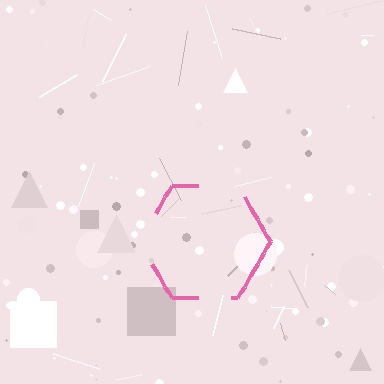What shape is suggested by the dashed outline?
The dashed outline suggests a hexagon.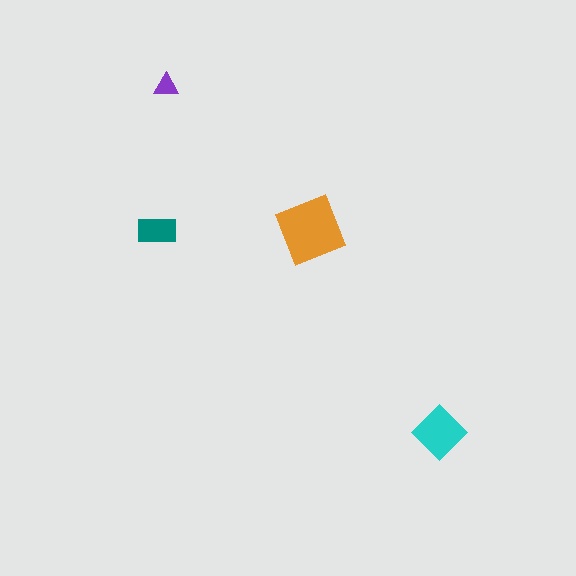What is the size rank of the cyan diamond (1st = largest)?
2nd.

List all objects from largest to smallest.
The orange square, the cyan diamond, the teal rectangle, the purple triangle.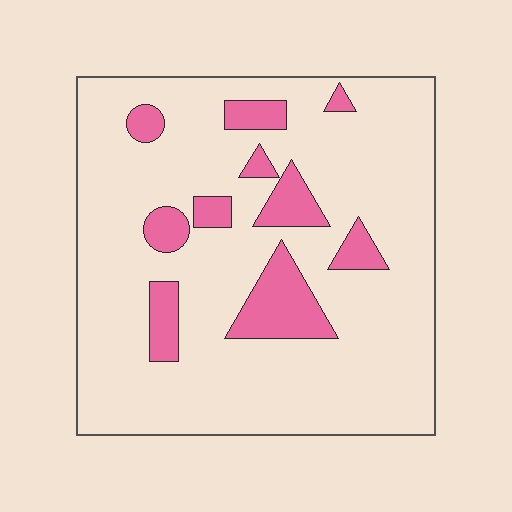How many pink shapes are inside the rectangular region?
10.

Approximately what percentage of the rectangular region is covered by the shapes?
Approximately 15%.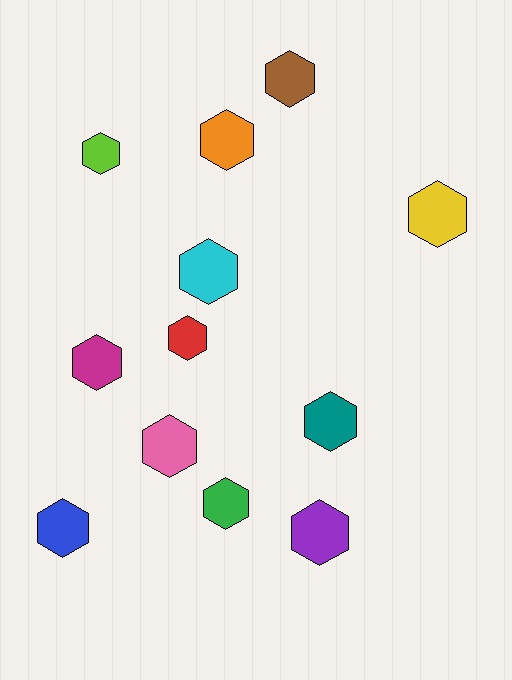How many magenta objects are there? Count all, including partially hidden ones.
There is 1 magenta object.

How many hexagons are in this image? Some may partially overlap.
There are 12 hexagons.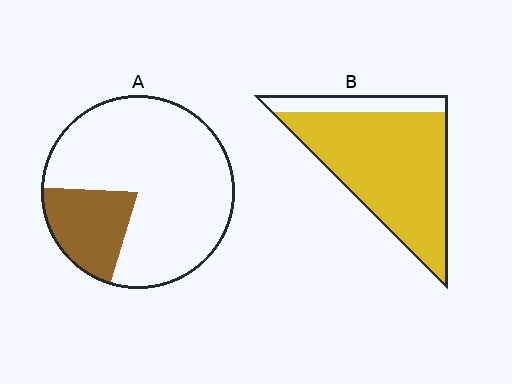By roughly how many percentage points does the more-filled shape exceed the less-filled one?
By roughly 60 percentage points (B over A).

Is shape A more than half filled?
No.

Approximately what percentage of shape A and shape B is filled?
A is approximately 20% and B is approximately 85%.